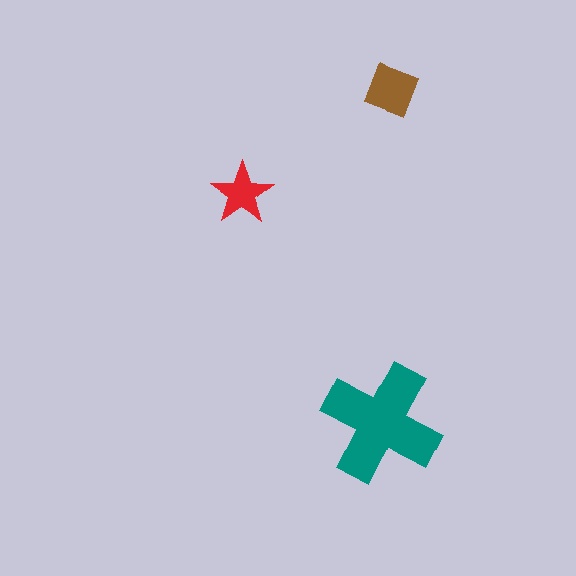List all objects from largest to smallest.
The teal cross, the brown diamond, the red star.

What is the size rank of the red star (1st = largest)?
3rd.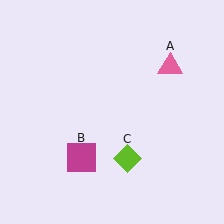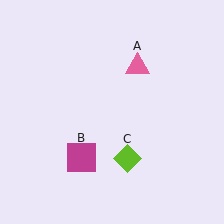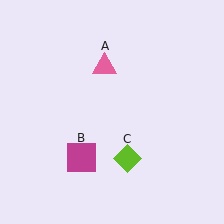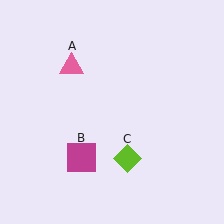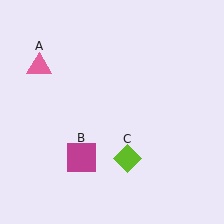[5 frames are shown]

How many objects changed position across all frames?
1 object changed position: pink triangle (object A).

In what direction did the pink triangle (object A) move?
The pink triangle (object A) moved left.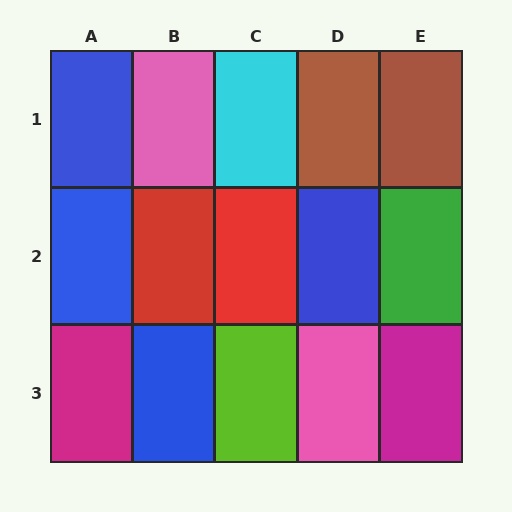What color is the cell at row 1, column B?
Pink.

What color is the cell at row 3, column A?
Magenta.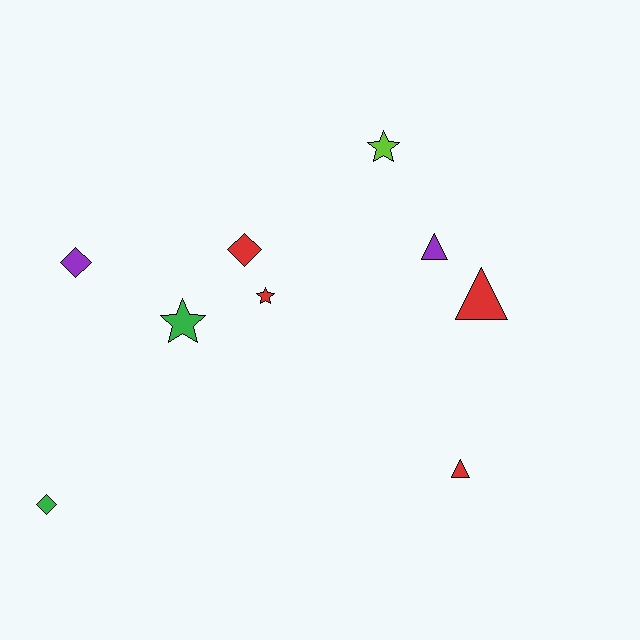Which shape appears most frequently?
Triangle, with 3 objects.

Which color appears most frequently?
Red, with 4 objects.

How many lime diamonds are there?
There are no lime diamonds.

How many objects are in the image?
There are 9 objects.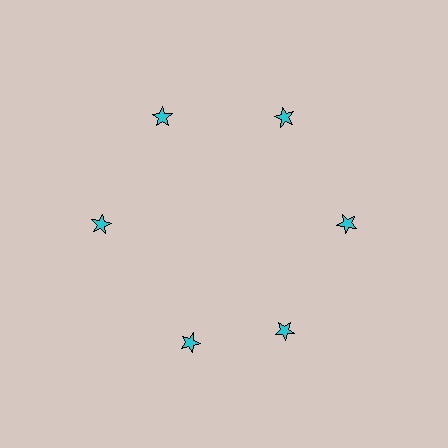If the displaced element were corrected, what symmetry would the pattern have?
It would have 6-fold rotational symmetry — the pattern would map onto itself every 60 degrees.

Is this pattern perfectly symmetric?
No. The 6 cyan stars are arranged in a ring, but one element near the 7 o'clock position is rotated out of alignment along the ring, breaking the 6-fold rotational symmetry.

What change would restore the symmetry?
The symmetry would be restored by rotating it back into even spacing with its neighbors so that all 6 stars sit at equal angles and equal distance from the center.